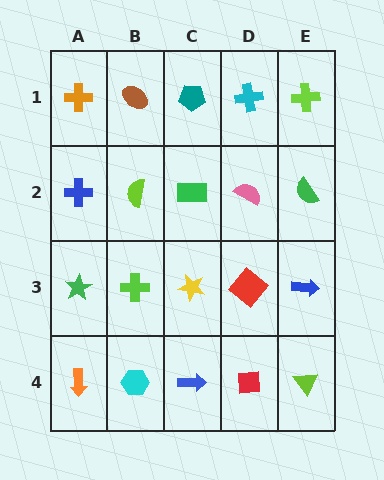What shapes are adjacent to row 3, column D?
A pink semicircle (row 2, column D), a red square (row 4, column D), a yellow star (row 3, column C), a blue arrow (row 3, column E).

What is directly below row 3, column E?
A lime triangle.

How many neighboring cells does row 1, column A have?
2.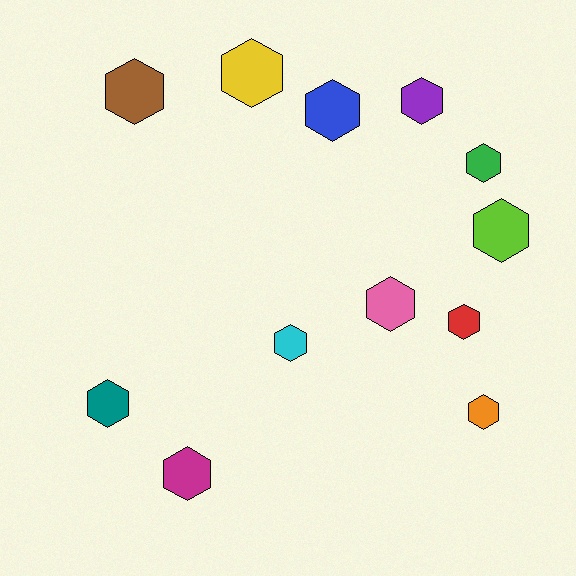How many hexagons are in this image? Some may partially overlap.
There are 12 hexagons.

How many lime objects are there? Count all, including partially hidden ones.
There is 1 lime object.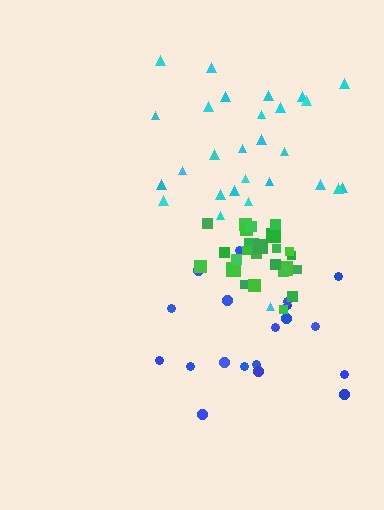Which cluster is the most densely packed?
Green.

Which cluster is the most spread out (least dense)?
Blue.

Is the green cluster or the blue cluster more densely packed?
Green.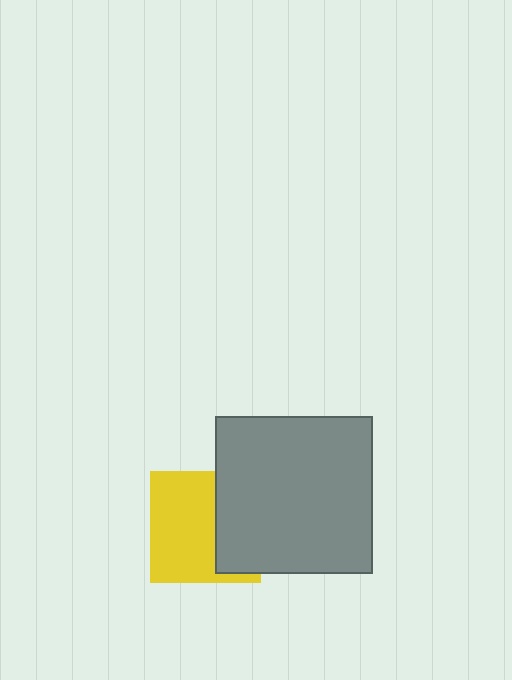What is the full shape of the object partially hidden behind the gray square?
The partially hidden object is a yellow square.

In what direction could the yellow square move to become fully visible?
The yellow square could move left. That would shift it out from behind the gray square entirely.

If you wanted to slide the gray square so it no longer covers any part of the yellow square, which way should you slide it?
Slide it right — that is the most direct way to separate the two shapes.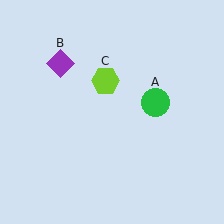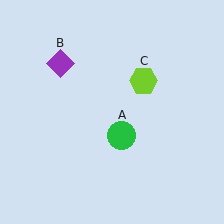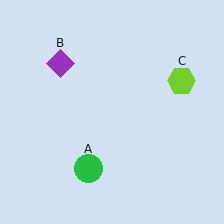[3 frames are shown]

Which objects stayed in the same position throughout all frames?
Purple diamond (object B) remained stationary.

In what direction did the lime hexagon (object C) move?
The lime hexagon (object C) moved right.